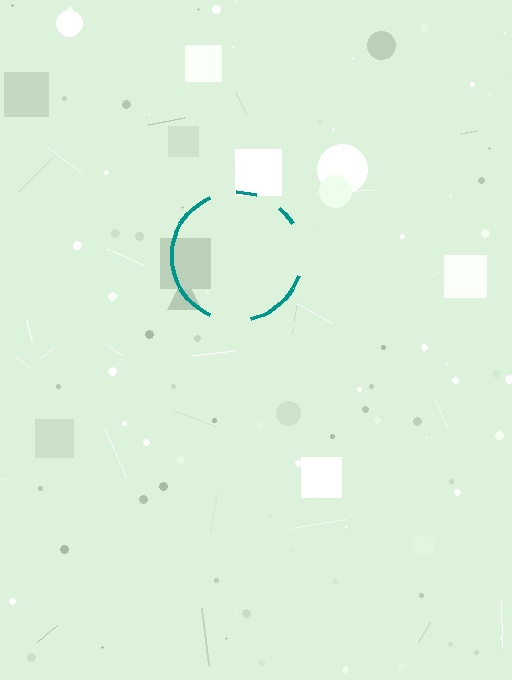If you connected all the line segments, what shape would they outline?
They would outline a circle.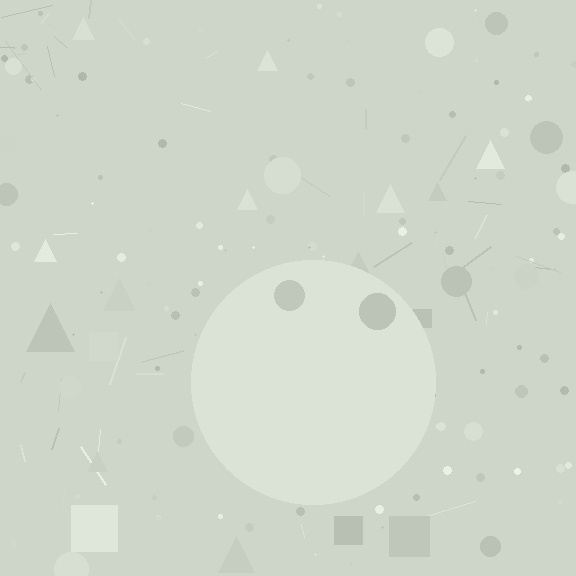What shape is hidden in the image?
A circle is hidden in the image.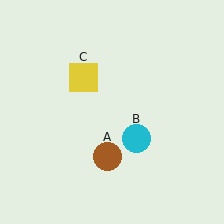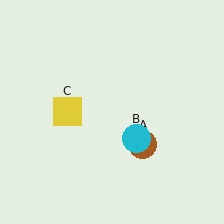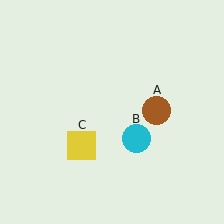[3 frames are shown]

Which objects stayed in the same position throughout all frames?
Cyan circle (object B) remained stationary.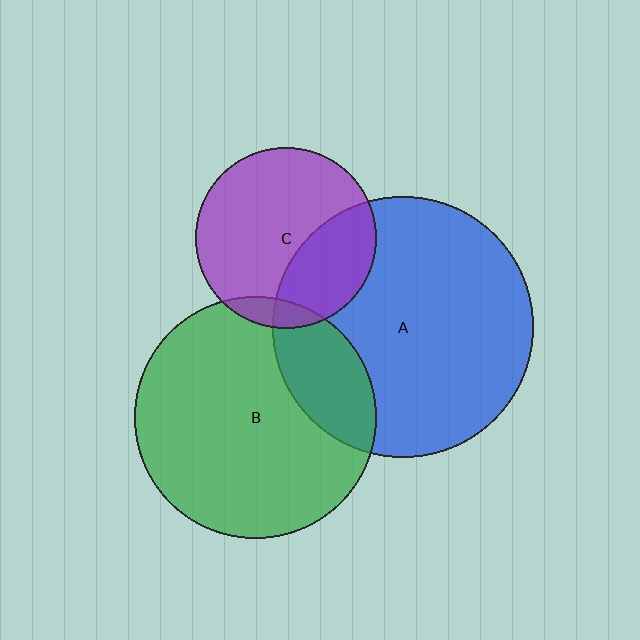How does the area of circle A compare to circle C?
Approximately 2.1 times.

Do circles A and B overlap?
Yes.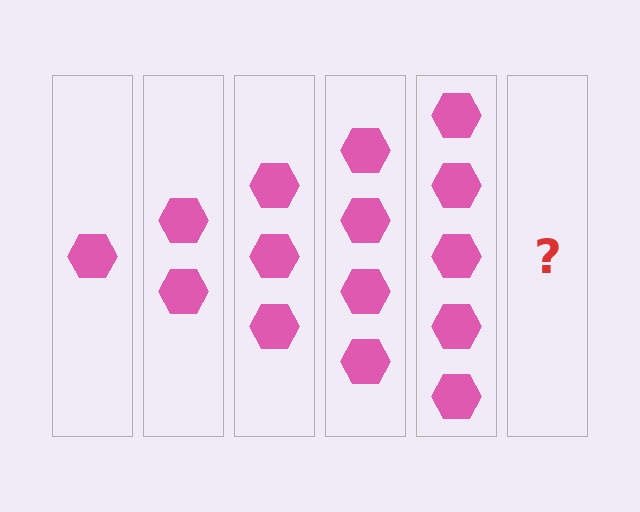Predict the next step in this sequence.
The next step is 6 hexagons.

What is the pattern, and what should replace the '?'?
The pattern is that each step adds one more hexagon. The '?' should be 6 hexagons.